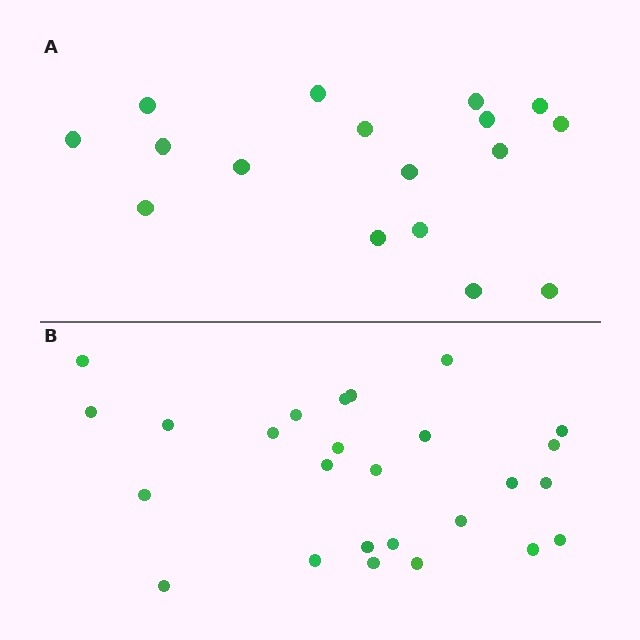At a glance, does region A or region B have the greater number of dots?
Region B (the bottom region) has more dots.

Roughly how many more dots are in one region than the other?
Region B has roughly 8 or so more dots than region A.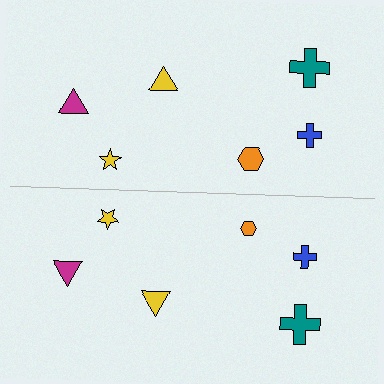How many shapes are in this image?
There are 12 shapes in this image.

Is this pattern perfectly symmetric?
No, the pattern is not perfectly symmetric. The orange hexagon on the bottom side has a different size than its mirror counterpart.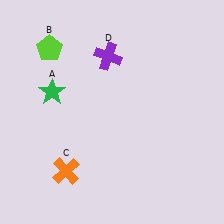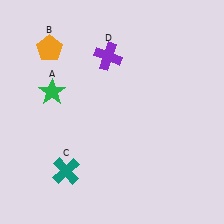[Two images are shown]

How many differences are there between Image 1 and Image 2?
There are 2 differences between the two images.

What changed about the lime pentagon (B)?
In Image 1, B is lime. In Image 2, it changed to orange.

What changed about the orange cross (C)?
In Image 1, C is orange. In Image 2, it changed to teal.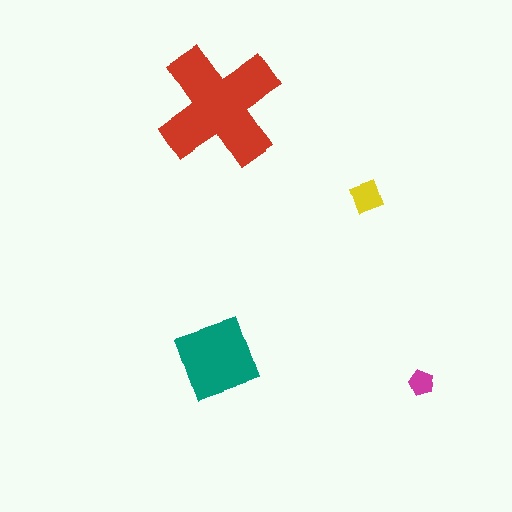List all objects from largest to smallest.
The red cross, the teal square, the yellow diamond, the magenta pentagon.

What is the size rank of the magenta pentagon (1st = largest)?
4th.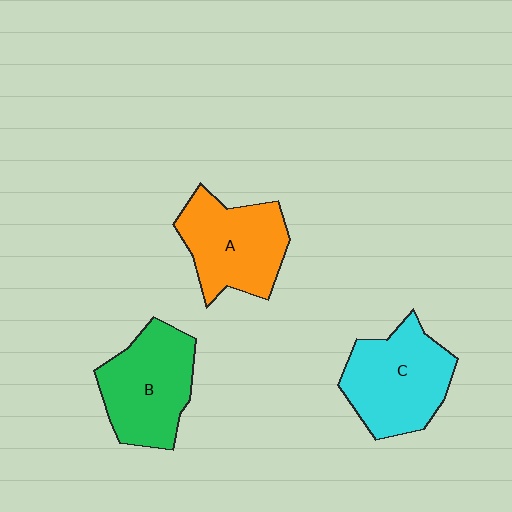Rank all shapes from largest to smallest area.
From largest to smallest: C (cyan), B (green), A (orange).